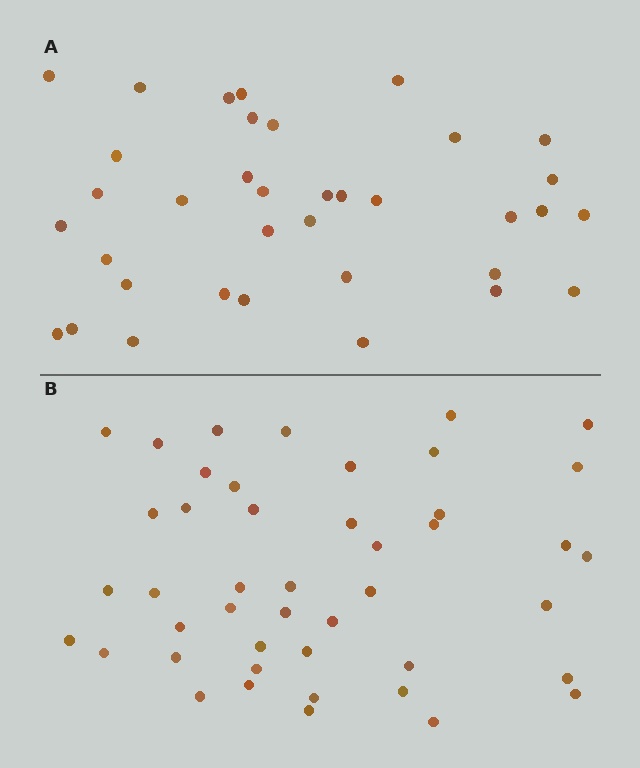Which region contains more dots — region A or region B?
Region B (the bottom region) has more dots.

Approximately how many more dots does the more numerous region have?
Region B has roughly 8 or so more dots than region A.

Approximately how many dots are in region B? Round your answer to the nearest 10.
About 40 dots. (The exact count is 45, which rounds to 40.)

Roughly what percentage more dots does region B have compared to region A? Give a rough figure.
About 25% more.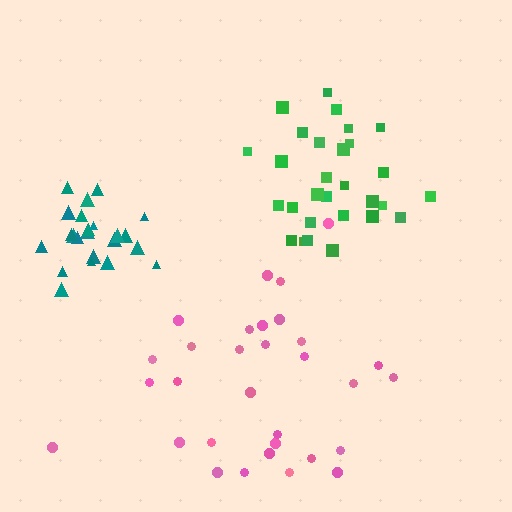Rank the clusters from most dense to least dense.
teal, green, pink.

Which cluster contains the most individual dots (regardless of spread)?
Pink (31).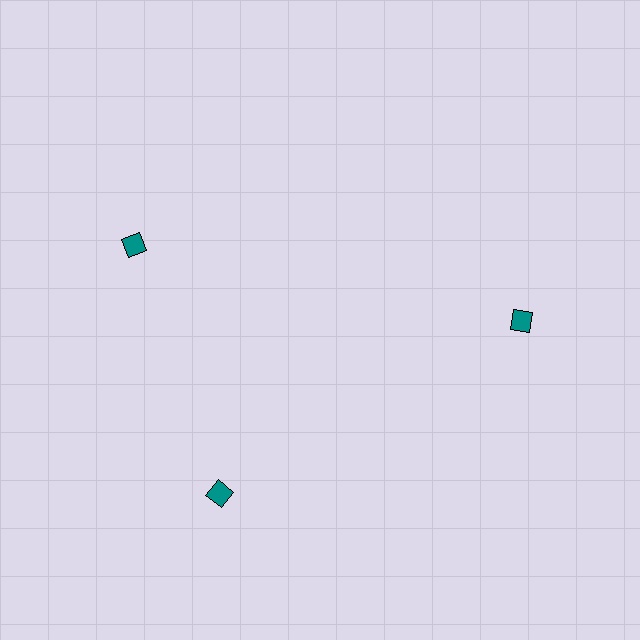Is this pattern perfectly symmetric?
No. The 3 teal diamonds are arranged in a ring, but one element near the 11 o'clock position is rotated out of alignment along the ring, breaking the 3-fold rotational symmetry.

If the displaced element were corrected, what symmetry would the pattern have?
It would have 3-fold rotational symmetry — the pattern would map onto itself every 120 degrees.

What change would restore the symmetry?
The symmetry would be restored by rotating it back into even spacing with its neighbors so that all 3 diamonds sit at equal angles and equal distance from the center.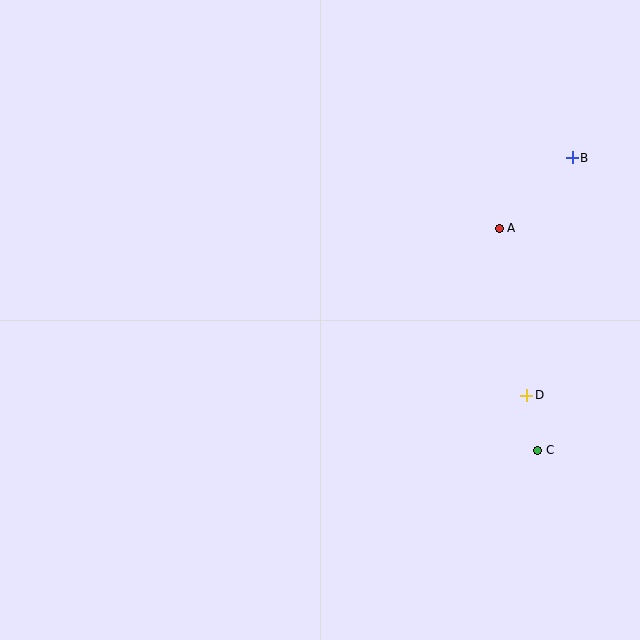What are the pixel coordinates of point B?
Point B is at (572, 158).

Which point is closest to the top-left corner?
Point A is closest to the top-left corner.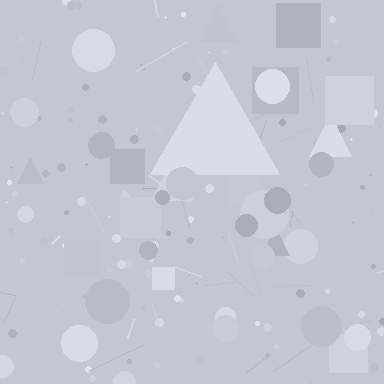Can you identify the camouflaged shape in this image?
The camouflaged shape is a triangle.